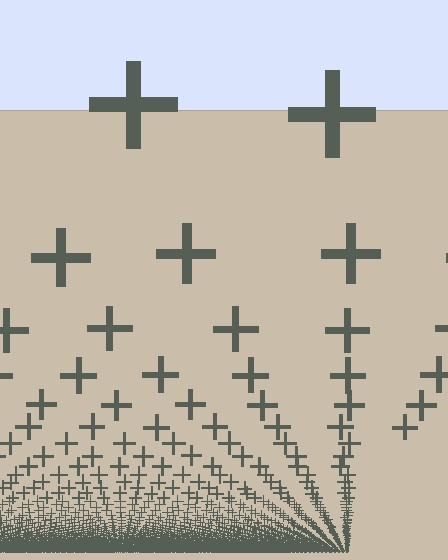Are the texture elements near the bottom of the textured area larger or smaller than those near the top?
Smaller. The gradient is inverted — elements near the bottom are smaller and denser.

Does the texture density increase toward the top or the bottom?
Density increases toward the bottom.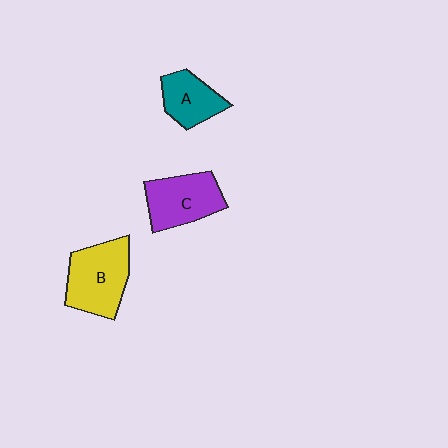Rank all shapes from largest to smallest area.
From largest to smallest: B (yellow), C (purple), A (teal).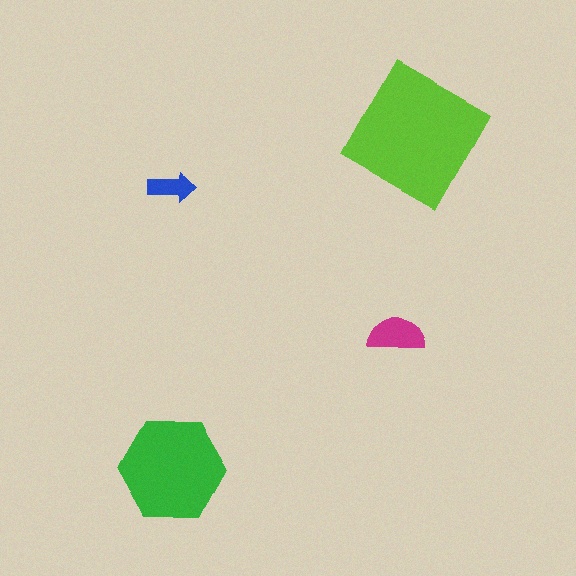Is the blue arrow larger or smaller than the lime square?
Smaller.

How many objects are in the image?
There are 4 objects in the image.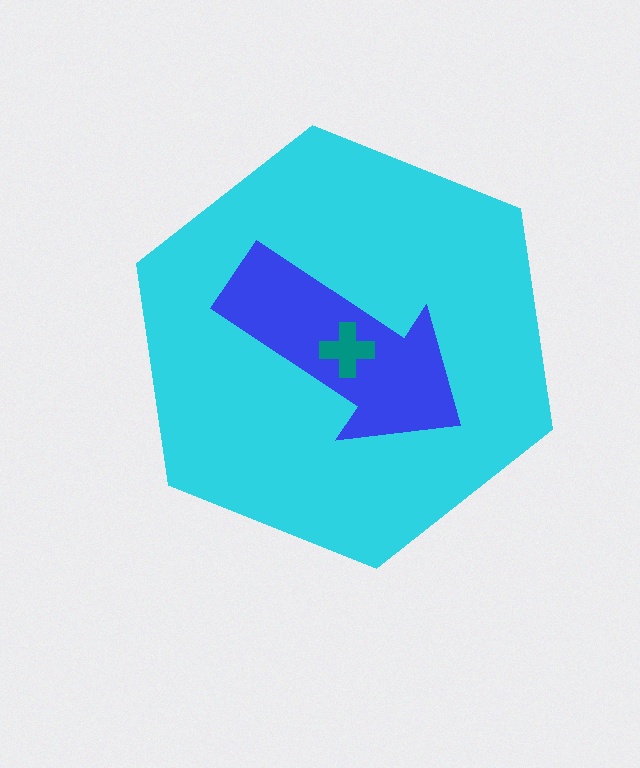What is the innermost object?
The teal cross.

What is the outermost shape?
The cyan hexagon.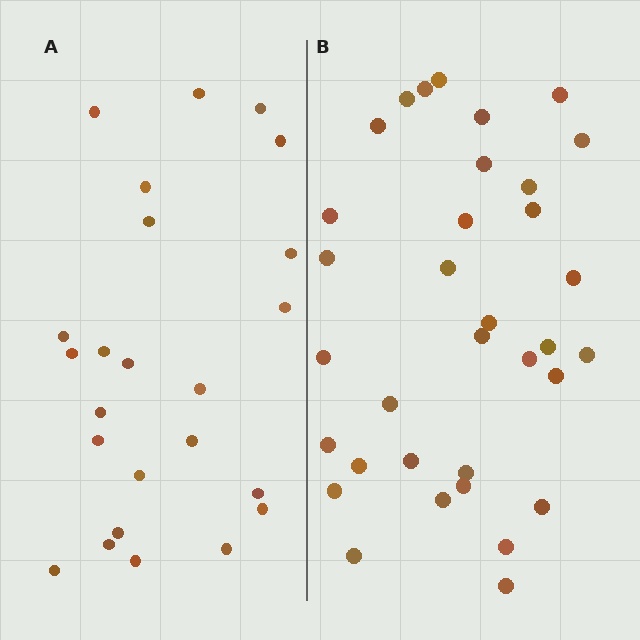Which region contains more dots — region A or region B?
Region B (the right region) has more dots.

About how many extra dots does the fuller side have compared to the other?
Region B has roughly 10 or so more dots than region A.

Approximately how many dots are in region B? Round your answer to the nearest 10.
About 30 dots. (The exact count is 34, which rounds to 30.)